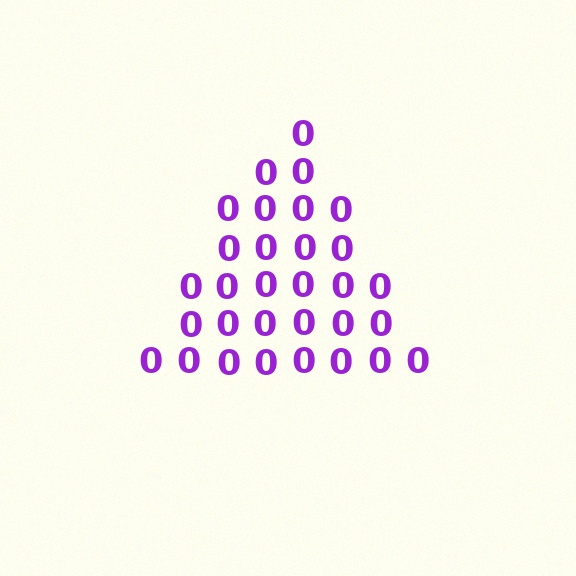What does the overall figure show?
The overall figure shows a triangle.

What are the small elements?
The small elements are digit 0's.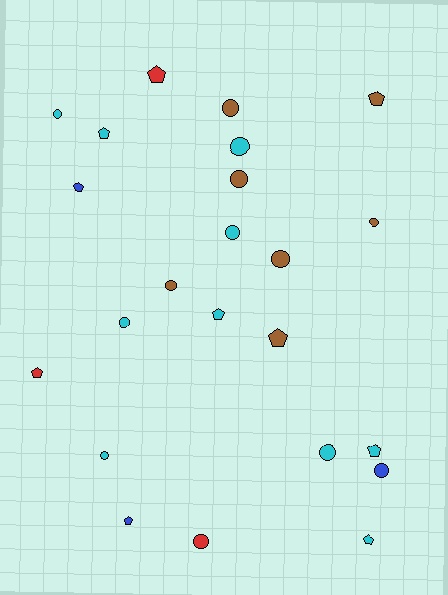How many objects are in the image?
There are 23 objects.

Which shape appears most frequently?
Circle, with 13 objects.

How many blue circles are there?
There is 1 blue circle.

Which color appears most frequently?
Cyan, with 10 objects.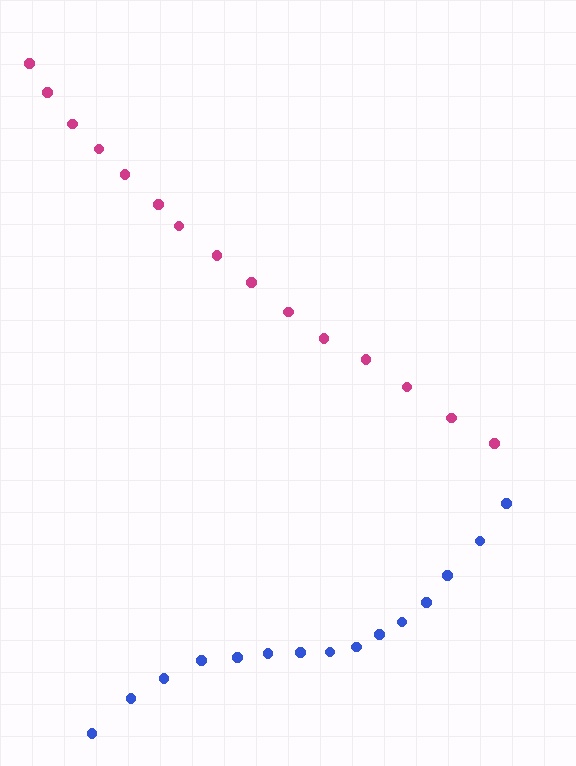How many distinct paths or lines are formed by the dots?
There are 2 distinct paths.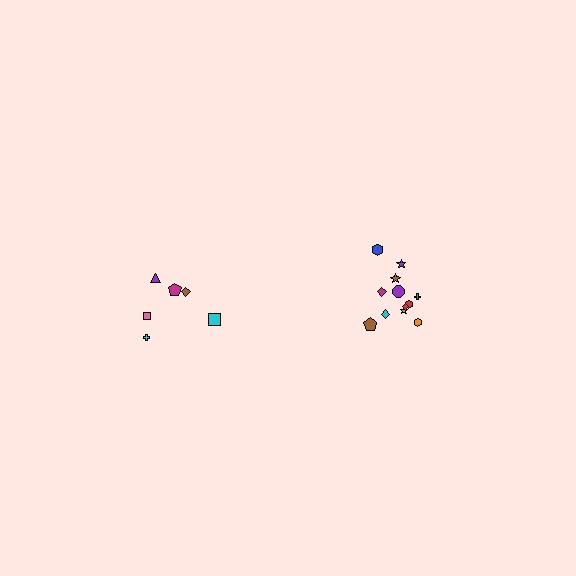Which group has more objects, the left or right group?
The right group.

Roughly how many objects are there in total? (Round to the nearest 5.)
Roughly 20 objects in total.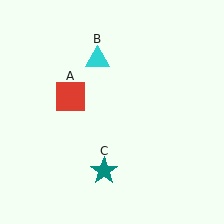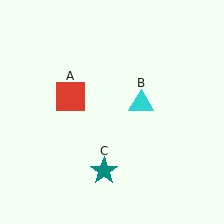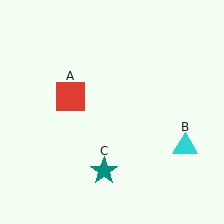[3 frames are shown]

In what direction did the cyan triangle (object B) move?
The cyan triangle (object B) moved down and to the right.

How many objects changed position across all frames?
1 object changed position: cyan triangle (object B).